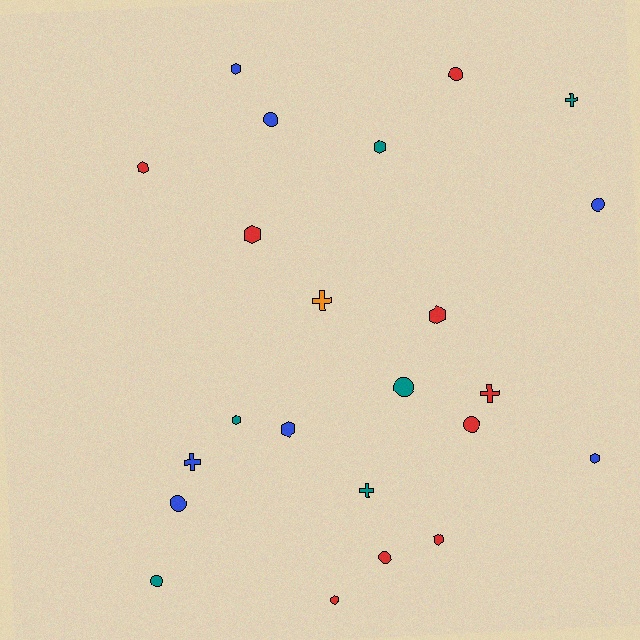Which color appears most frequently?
Red, with 9 objects.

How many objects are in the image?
There are 23 objects.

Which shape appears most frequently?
Hexagon, with 10 objects.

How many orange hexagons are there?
There are no orange hexagons.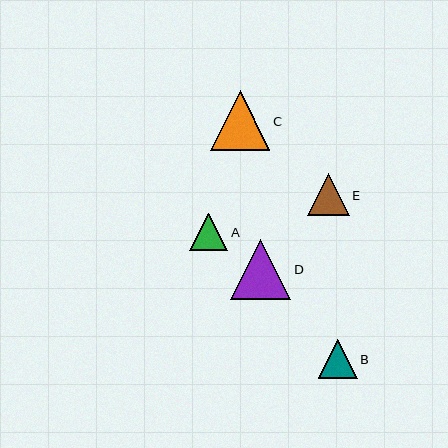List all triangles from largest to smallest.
From largest to smallest: D, C, E, B, A.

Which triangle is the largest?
Triangle D is the largest with a size of approximately 60 pixels.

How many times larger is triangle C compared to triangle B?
Triangle C is approximately 1.5 times the size of triangle B.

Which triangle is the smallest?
Triangle A is the smallest with a size of approximately 38 pixels.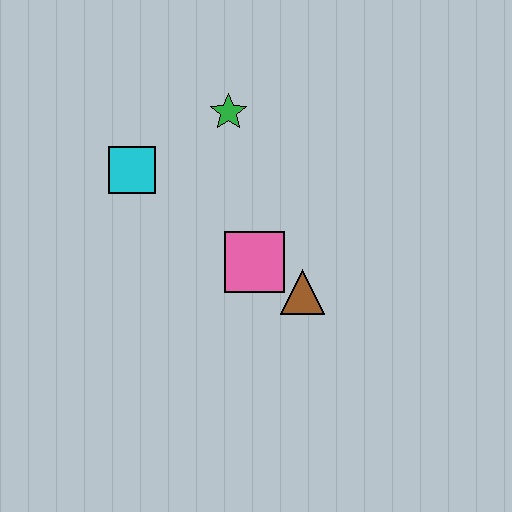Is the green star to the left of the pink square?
Yes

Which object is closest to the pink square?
The brown triangle is closest to the pink square.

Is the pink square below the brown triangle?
No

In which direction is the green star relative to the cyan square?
The green star is to the right of the cyan square.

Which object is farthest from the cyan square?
The brown triangle is farthest from the cyan square.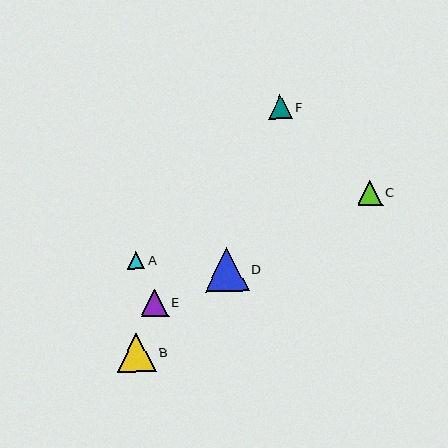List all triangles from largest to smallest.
From largest to smallest: D, B, E, F, C, A.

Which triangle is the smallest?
Triangle A is the smallest with a size of approximately 18 pixels.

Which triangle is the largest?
Triangle D is the largest with a size of approximately 44 pixels.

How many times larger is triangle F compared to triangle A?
Triangle F is approximately 1.4 times the size of triangle A.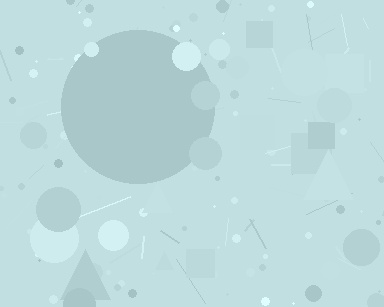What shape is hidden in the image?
A circle is hidden in the image.